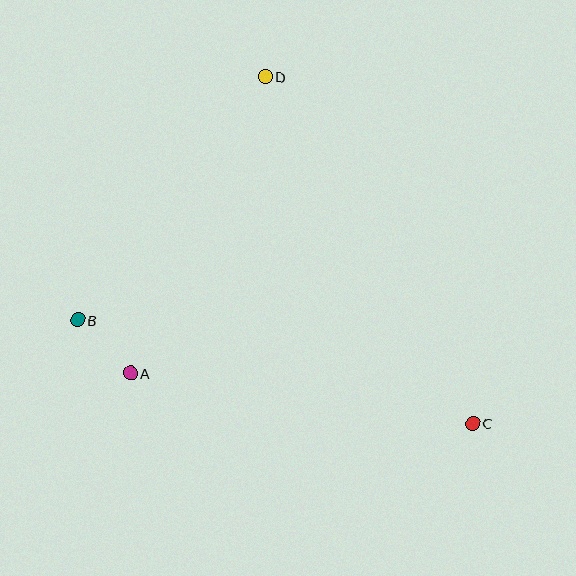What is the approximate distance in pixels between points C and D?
The distance between C and D is approximately 404 pixels.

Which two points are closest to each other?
Points A and B are closest to each other.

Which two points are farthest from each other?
Points B and C are farthest from each other.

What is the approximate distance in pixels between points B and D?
The distance between B and D is approximately 307 pixels.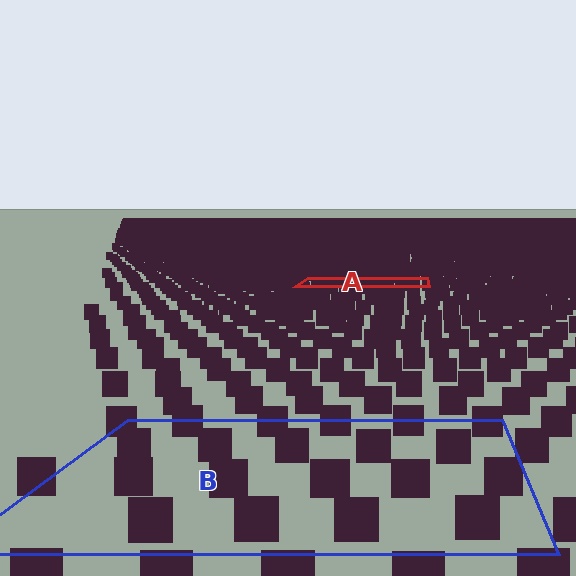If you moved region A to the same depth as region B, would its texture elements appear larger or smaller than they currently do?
They would appear larger. At a closer depth, the same texture elements are projected at a bigger on-screen size.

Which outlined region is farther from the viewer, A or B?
Region A is farther from the viewer — the texture elements inside it appear smaller and more densely packed.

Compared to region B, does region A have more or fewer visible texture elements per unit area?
Region A has more texture elements per unit area — they are packed more densely because it is farther away.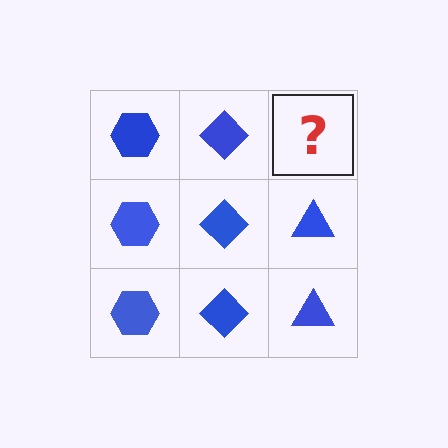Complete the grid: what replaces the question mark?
The question mark should be replaced with a blue triangle.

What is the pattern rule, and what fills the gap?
The rule is that each column has a consistent shape. The gap should be filled with a blue triangle.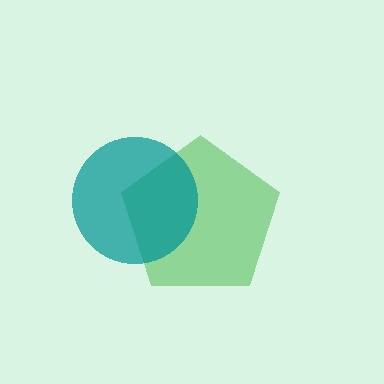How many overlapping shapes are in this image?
There are 2 overlapping shapes in the image.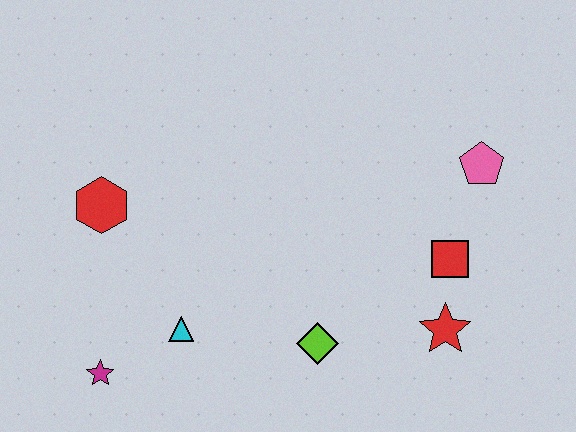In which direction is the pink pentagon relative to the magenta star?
The pink pentagon is to the right of the magenta star.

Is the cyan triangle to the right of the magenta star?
Yes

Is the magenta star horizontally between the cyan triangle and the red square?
No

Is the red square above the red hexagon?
No